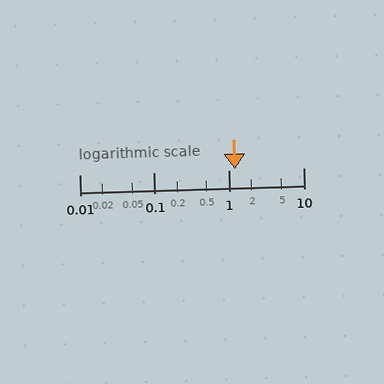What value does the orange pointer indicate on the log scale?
The pointer indicates approximately 1.2.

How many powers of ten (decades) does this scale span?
The scale spans 3 decades, from 0.01 to 10.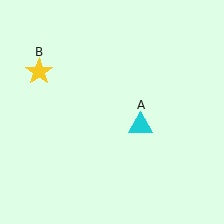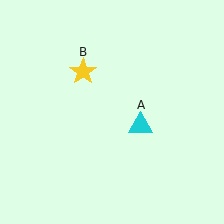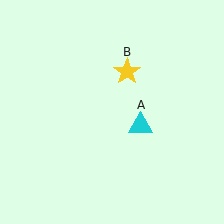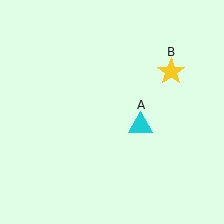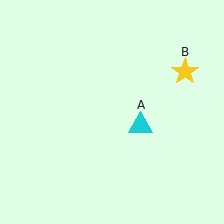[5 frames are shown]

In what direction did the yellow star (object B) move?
The yellow star (object B) moved right.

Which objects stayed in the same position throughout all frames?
Cyan triangle (object A) remained stationary.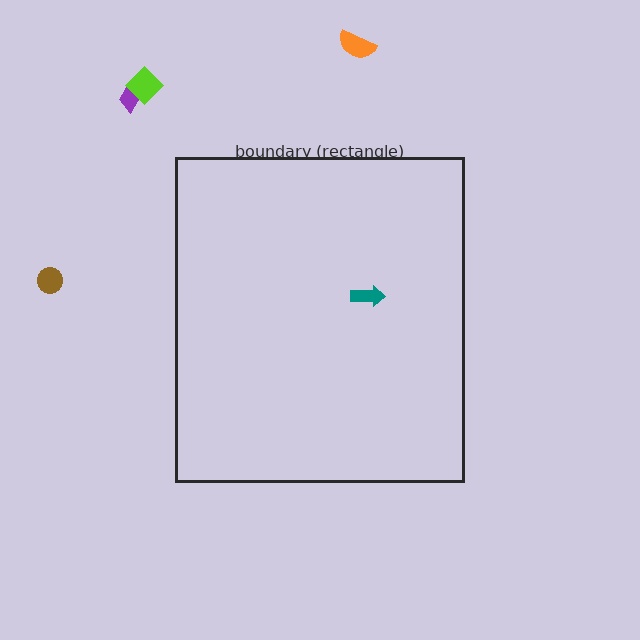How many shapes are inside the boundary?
1 inside, 4 outside.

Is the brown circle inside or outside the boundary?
Outside.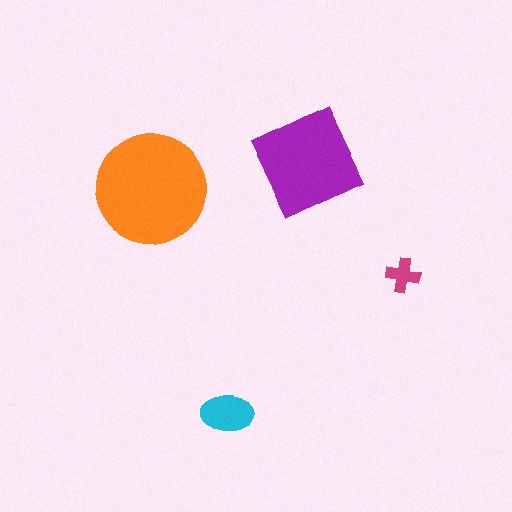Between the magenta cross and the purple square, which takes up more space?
The purple square.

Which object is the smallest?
The magenta cross.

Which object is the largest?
The orange circle.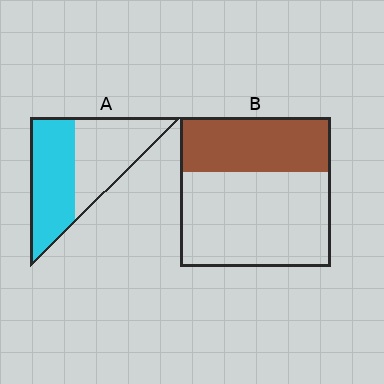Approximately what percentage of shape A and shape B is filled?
A is approximately 50% and B is approximately 35%.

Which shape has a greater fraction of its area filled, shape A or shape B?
Shape A.